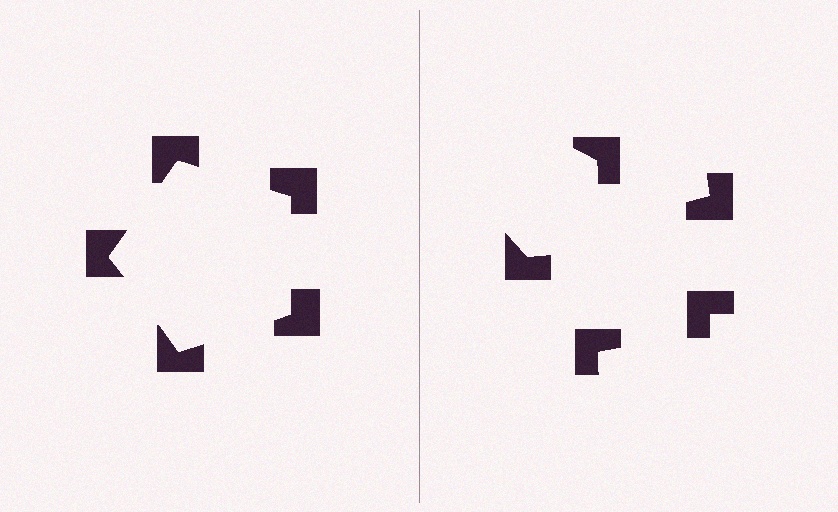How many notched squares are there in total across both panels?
10 — 5 on each side.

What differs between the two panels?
The notched squares are positioned identically on both sides; only the wedge orientations differ. On the left they align to a pentagon; on the right they are misaligned.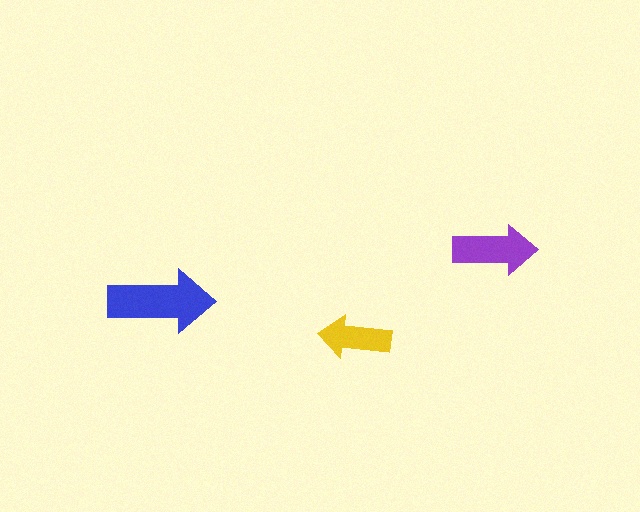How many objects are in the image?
There are 3 objects in the image.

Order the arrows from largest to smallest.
the blue one, the purple one, the yellow one.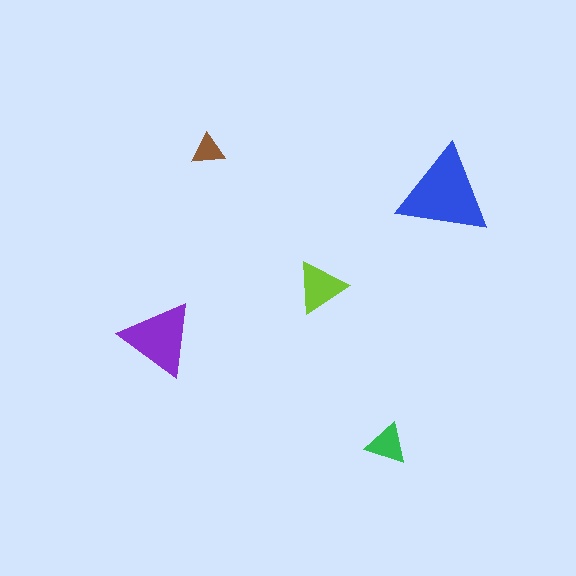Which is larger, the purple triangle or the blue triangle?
The blue one.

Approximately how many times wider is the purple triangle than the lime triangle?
About 1.5 times wider.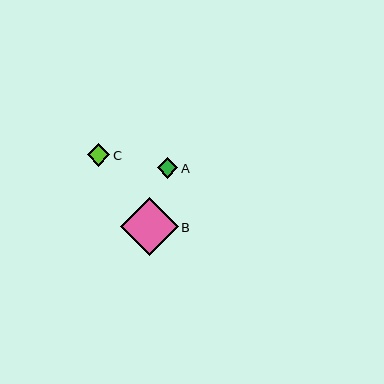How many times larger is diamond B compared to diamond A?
Diamond B is approximately 2.8 times the size of diamond A.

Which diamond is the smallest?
Diamond A is the smallest with a size of approximately 21 pixels.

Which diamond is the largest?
Diamond B is the largest with a size of approximately 58 pixels.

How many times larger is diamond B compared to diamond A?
Diamond B is approximately 2.8 times the size of diamond A.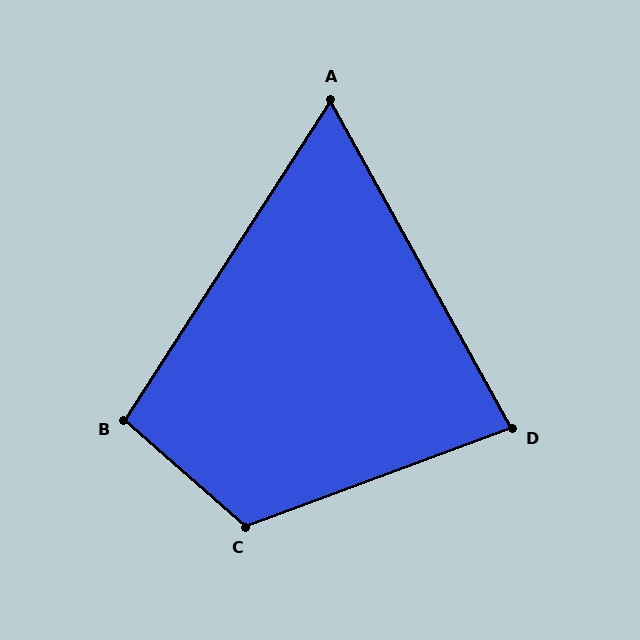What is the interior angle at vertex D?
Approximately 81 degrees (acute).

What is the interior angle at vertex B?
Approximately 99 degrees (obtuse).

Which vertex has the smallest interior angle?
A, at approximately 62 degrees.